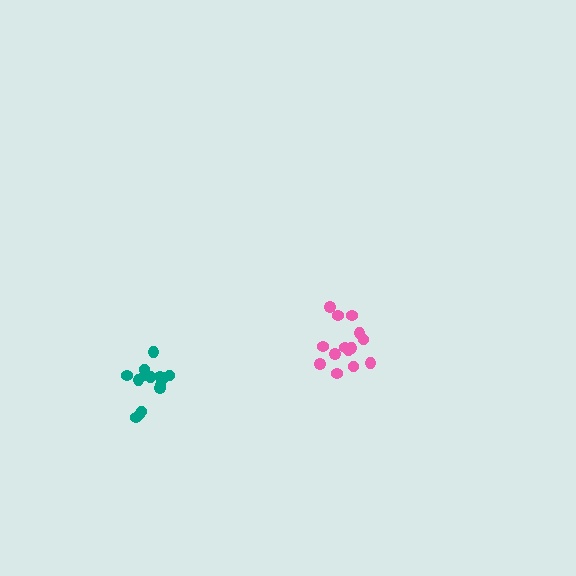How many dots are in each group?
Group 1: 14 dots, Group 2: 14 dots (28 total).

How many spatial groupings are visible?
There are 2 spatial groupings.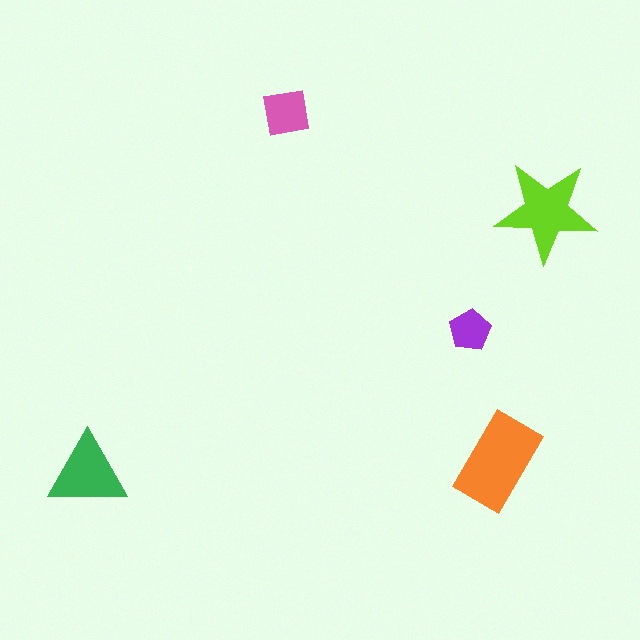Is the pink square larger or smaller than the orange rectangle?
Smaller.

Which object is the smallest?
The purple pentagon.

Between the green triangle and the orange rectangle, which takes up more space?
The orange rectangle.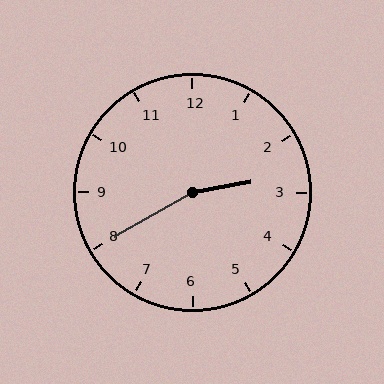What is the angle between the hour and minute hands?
Approximately 160 degrees.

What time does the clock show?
2:40.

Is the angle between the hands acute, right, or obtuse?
It is obtuse.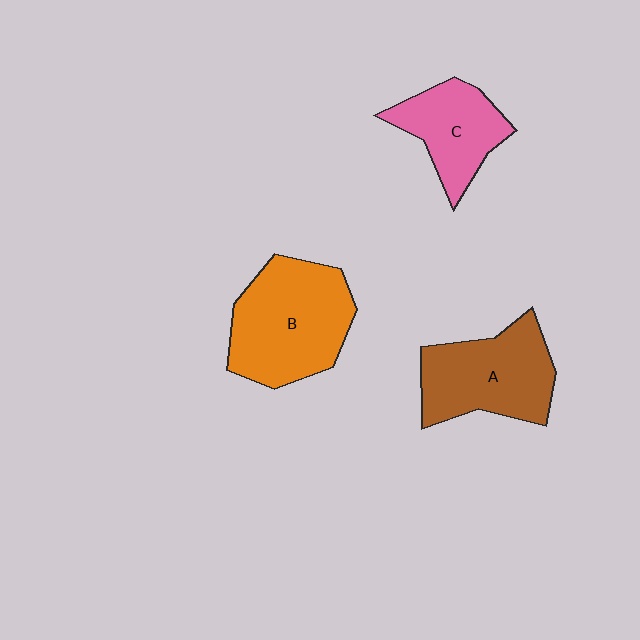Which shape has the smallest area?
Shape C (pink).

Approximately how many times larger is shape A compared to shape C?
Approximately 1.3 times.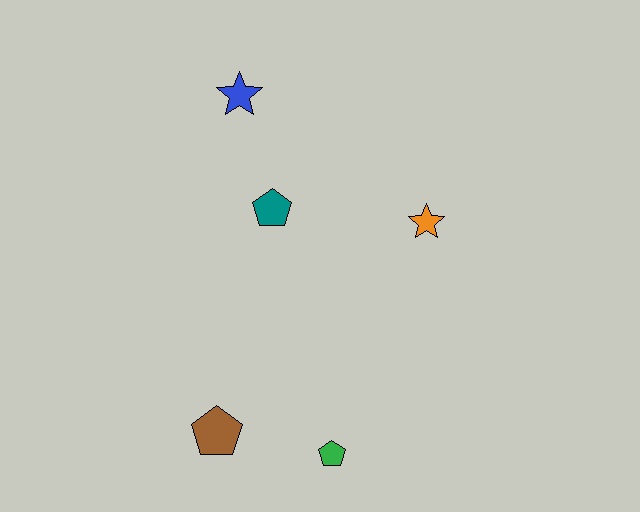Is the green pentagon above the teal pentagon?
No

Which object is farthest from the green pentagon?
The blue star is farthest from the green pentagon.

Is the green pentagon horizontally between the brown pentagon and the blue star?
No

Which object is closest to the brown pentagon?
The green pentagon is closest to the brown pentagon.